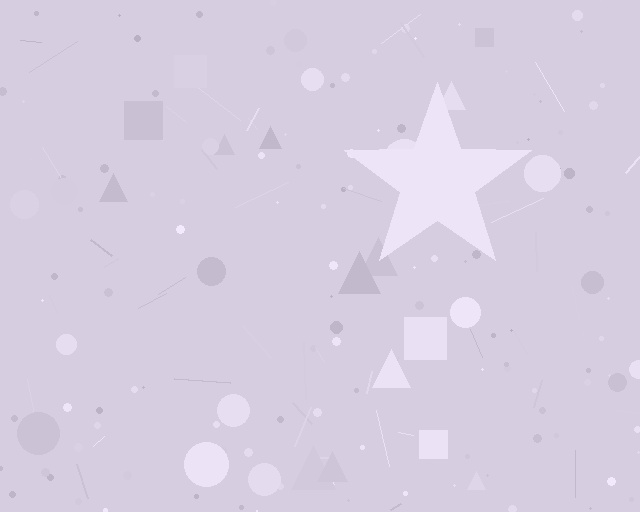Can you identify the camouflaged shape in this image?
The camouflaged shape is a star.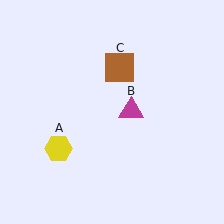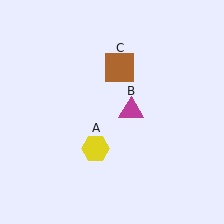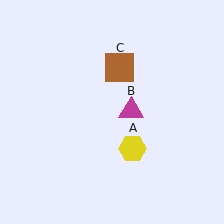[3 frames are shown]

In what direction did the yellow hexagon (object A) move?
The yellow hexagon (object A) moved right.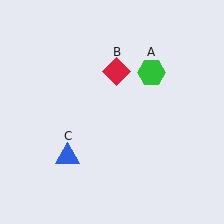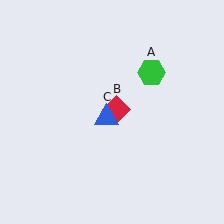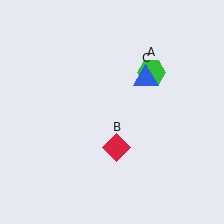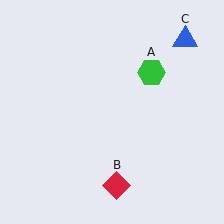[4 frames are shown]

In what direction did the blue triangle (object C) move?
The blue triangle (object C) moved up and to the right.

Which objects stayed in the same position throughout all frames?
Green hexagon (object A) remained stationary.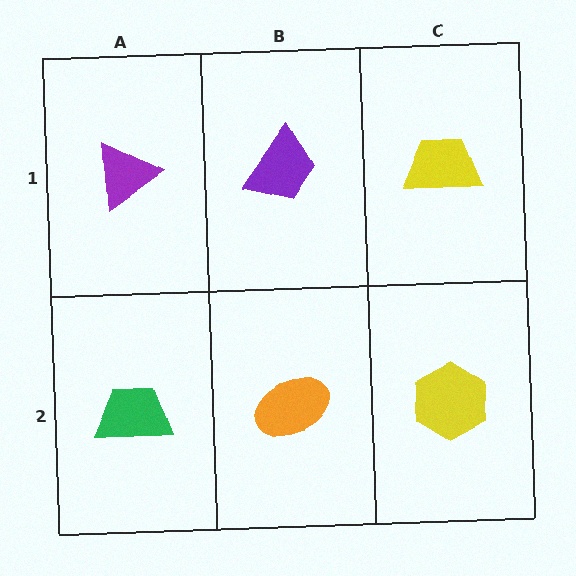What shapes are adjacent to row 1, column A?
A green trapezoid (row 2, column A), a purple trapezoid (row 1, column B).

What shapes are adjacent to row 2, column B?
A purple trapezoid (row 1, column B), a green trapezoid (row 2, column A), a yellow hexagon (row 2, column C).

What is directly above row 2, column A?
A purple triangle.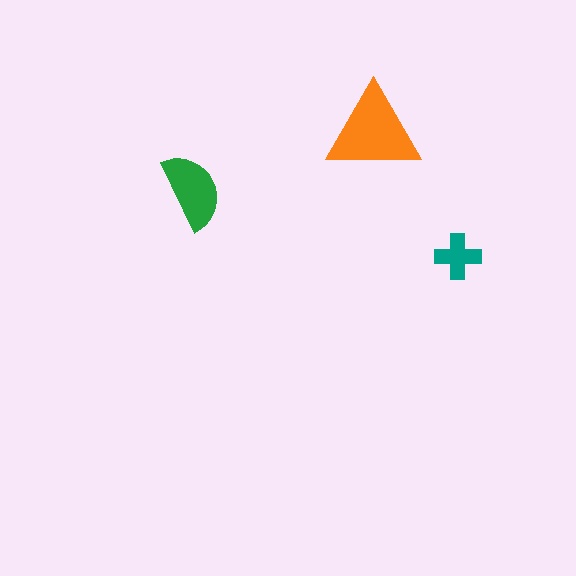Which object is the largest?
The orange triangle.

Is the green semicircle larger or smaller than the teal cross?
Larger.